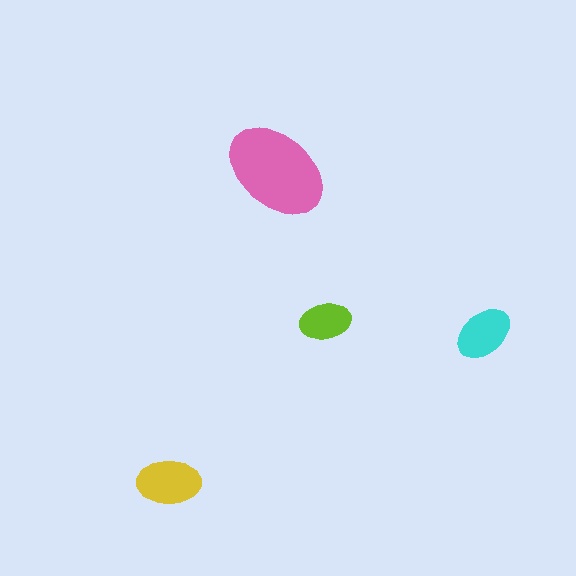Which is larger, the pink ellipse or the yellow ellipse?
The pink one.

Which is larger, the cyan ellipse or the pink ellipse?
The pink one.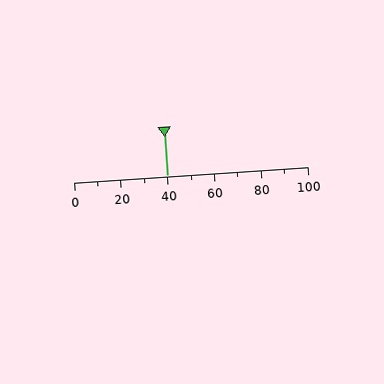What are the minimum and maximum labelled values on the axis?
The axis runs from 0 to 100.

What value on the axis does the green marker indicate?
The marker indicates approximately 40.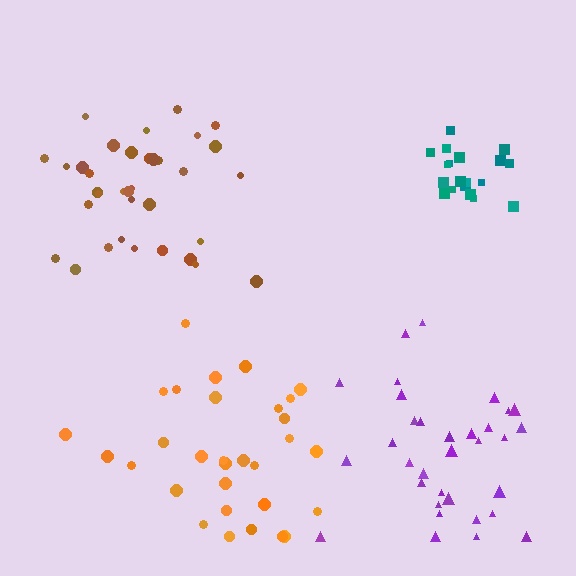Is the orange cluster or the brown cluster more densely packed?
Brown.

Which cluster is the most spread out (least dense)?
Orange.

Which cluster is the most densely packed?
Teal.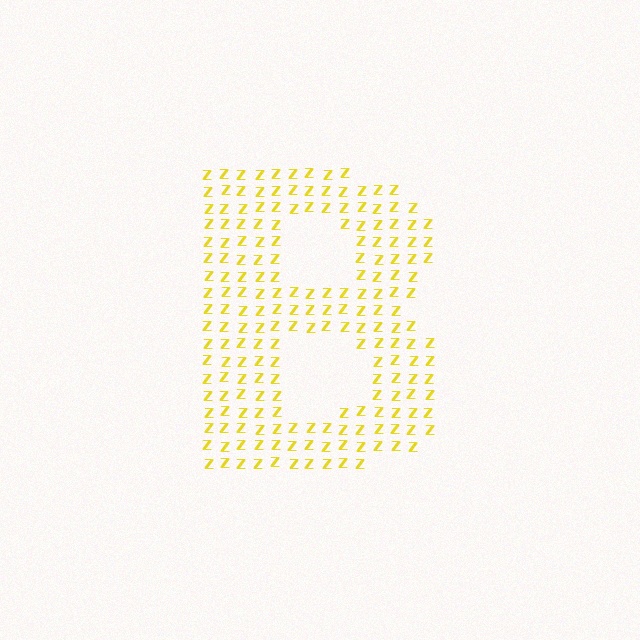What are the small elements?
The small elements are letter Z's.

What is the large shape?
The large shape is the letter B.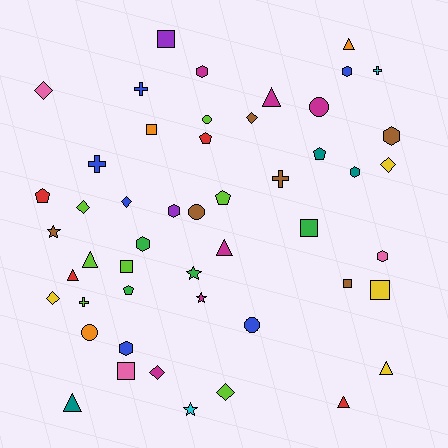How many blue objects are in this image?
There are 6 blue objects.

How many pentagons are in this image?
There are 5 pentagons.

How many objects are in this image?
There are 50 objects.